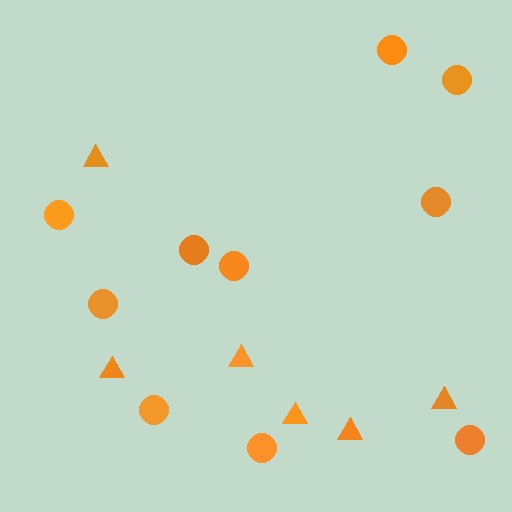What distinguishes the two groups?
There are 2 groups: one group of circles (10) and one group of triangles (6).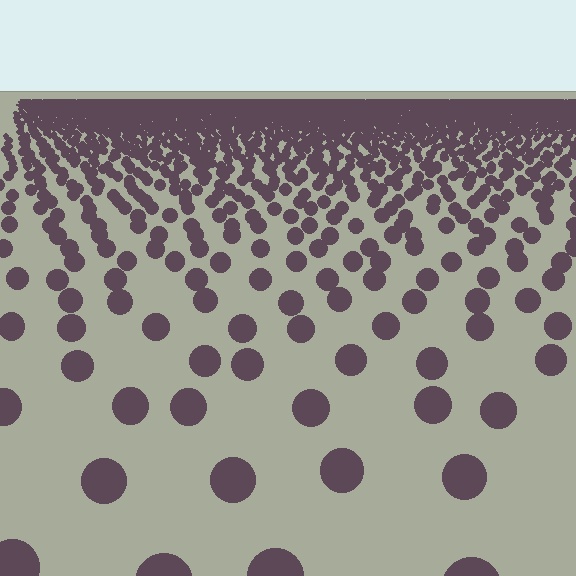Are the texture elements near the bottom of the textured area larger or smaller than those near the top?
Larger. Near the bottom, elements are closer to the viewer and appear at a bigger on-screen size.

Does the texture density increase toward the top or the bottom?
Density increases toward the top.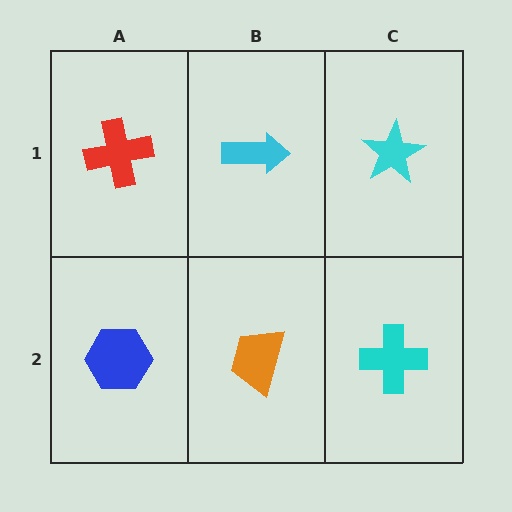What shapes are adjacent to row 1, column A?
A blue hexagon (row 2, column A), a cyan arrow (row 1, column B).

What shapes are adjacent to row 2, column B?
A cyan arrow (row 1, column B), a blue hexagon (row 2, column A), a cyan cross (row 2, column C).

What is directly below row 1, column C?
A cyan cross.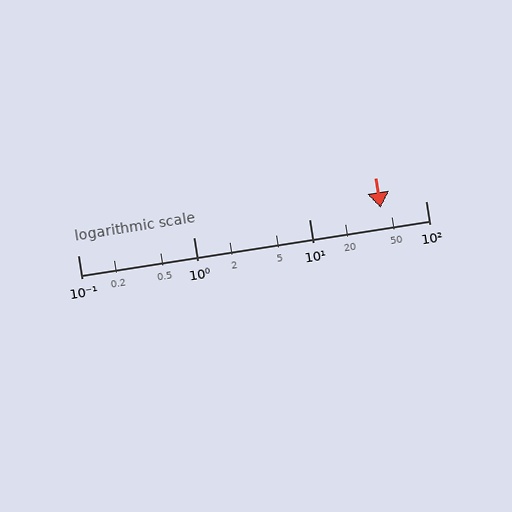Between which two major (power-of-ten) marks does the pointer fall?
The pointer is between 10 and 100.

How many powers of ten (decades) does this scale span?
The scale spans 3 decades, from 0.1 to 100.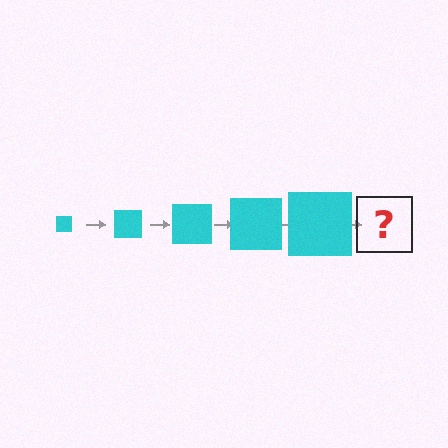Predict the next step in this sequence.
The next step is a cyan square, larger than the previous one.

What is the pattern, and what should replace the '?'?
The pattern is that the square gets progressively larger each step. The '?' should be a cyan square, larger than the previous one.